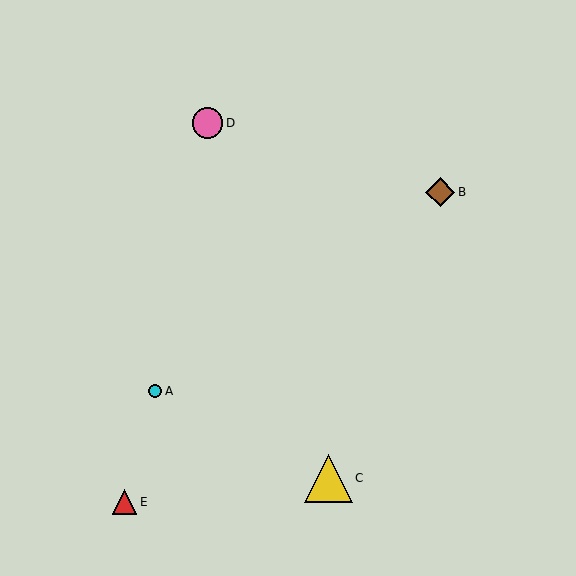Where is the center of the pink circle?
The center of the pink circle is at (208, 123).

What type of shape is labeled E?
Shape E is a red triangle.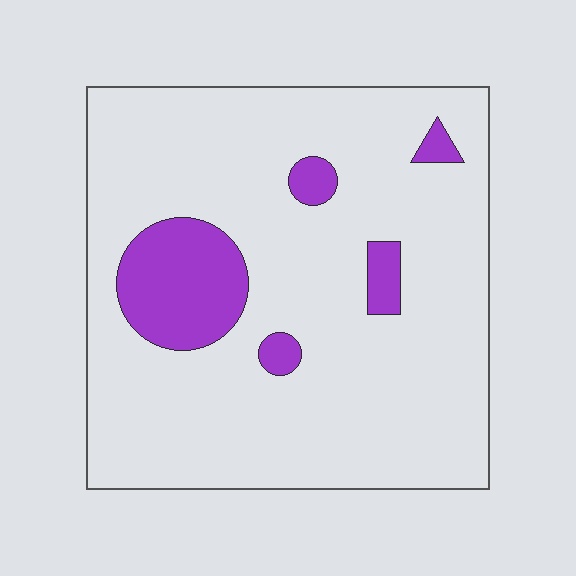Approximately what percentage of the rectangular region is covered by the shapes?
Approximately 15%.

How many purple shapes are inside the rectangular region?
5.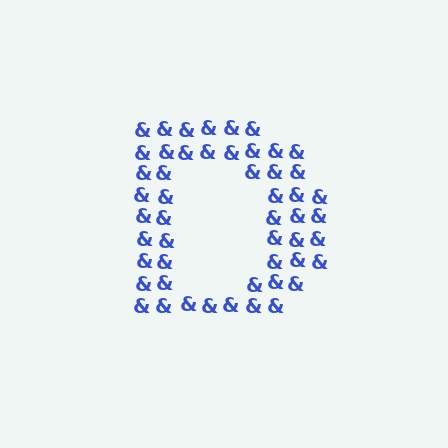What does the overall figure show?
The overall figure shows the letter D.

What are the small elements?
The small elements are ampersands.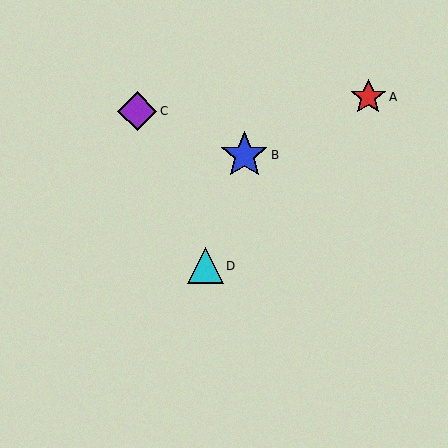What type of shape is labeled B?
Shape B is a blue star.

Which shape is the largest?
The blue star (labeled B) is the largest.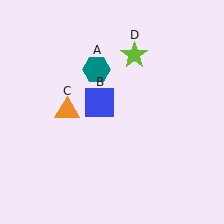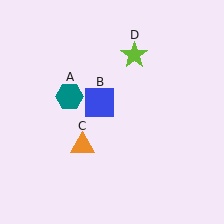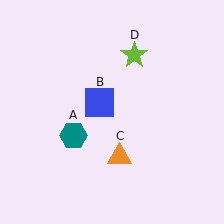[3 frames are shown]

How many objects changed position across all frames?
2 objects changed position: teal hexagon (object A), orange triangle (object C).